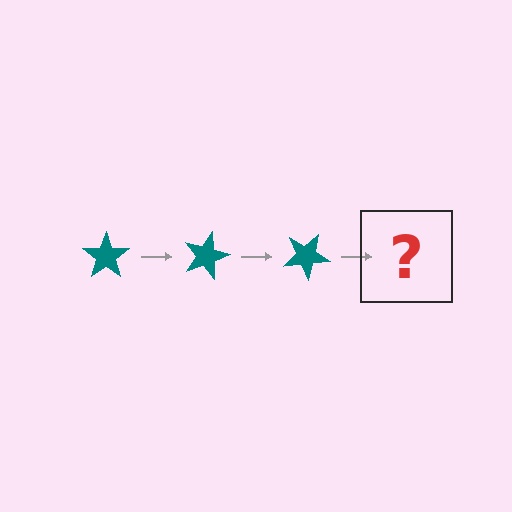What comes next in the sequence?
The next element should be a teal star rotated 45 degrees.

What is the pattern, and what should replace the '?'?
The pattern is that the star rotates 15 degrees each step. The '?' should be a teal star rotated 45 degrees.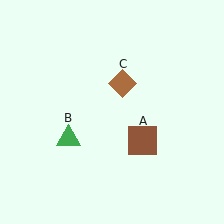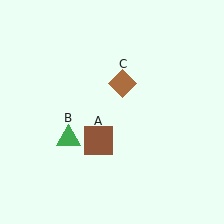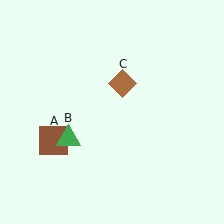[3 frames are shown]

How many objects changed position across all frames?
1 object changed position: brown square (object A).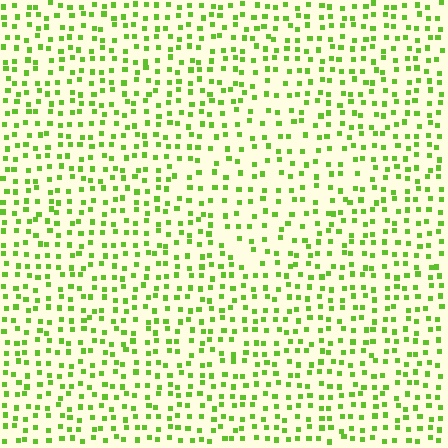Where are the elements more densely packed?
The elements are more densely packed outside the diamond boundary.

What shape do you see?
I see a diamond.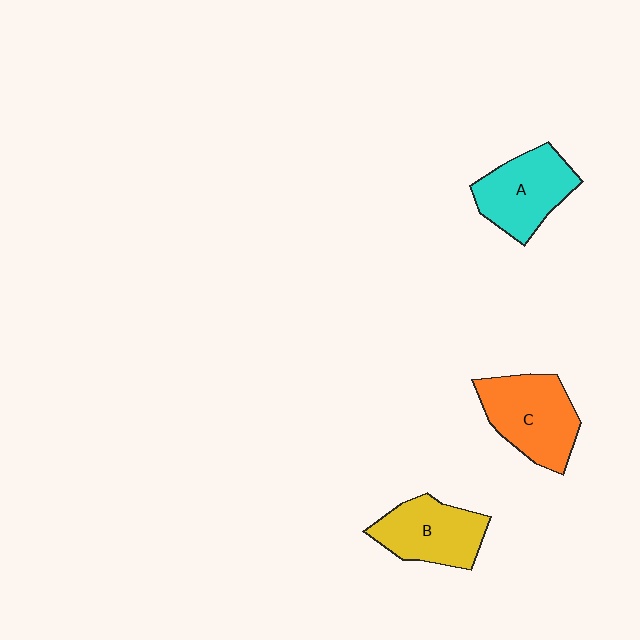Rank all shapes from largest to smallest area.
From largest to smallest: C (orange), A (cyan), B (yellow).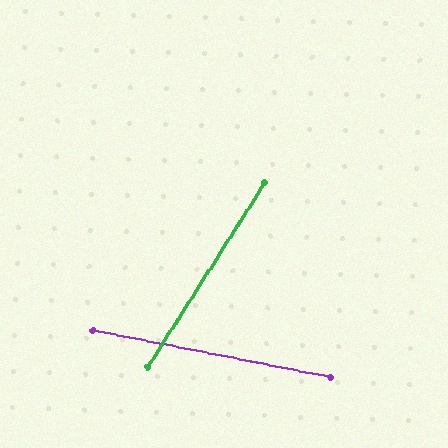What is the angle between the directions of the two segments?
Approximately 69 degrees.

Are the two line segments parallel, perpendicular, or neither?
Neither parallel nor perpendicular — they differ by about 69°.